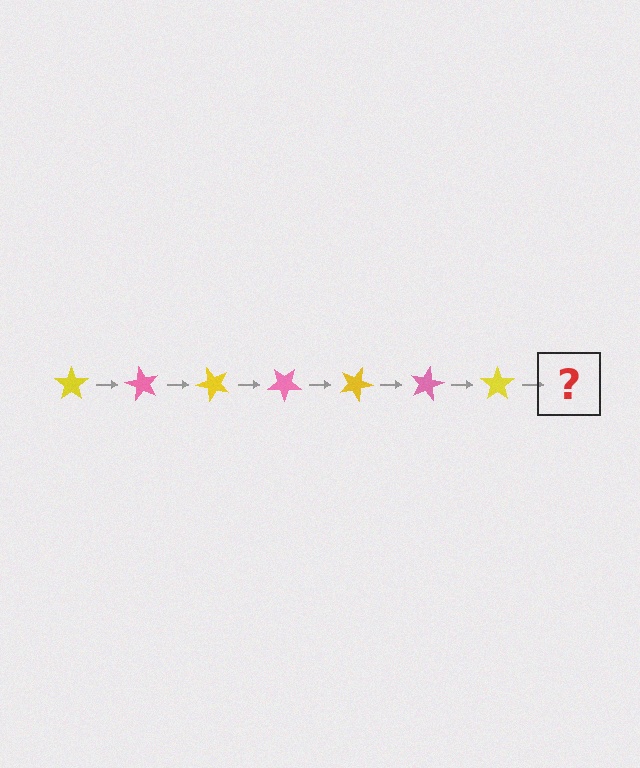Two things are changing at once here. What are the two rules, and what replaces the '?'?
The two rules are that it rotates 60 degrees each step and the color cycles through yellow and pink. The '?' should be a pink star, rotated 420 degrees from the start.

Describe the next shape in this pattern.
It should be a pink star, rotated 420 degrees from the start.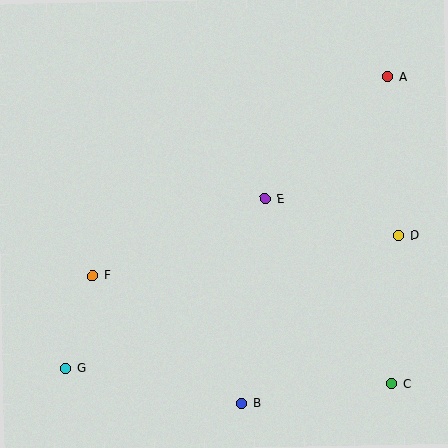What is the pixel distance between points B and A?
The distance between B and A is 358 pixels.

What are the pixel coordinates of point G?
Point G is at (66, 368).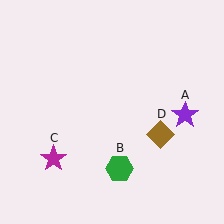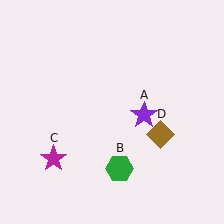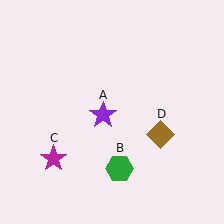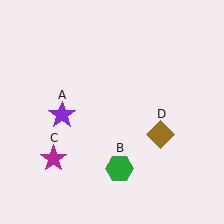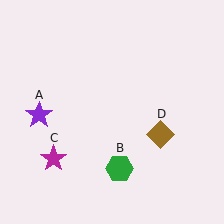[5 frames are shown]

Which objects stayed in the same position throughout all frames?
Green hexagon (object B) and magenta star (object C) and brown diamond (object D) remained stationary.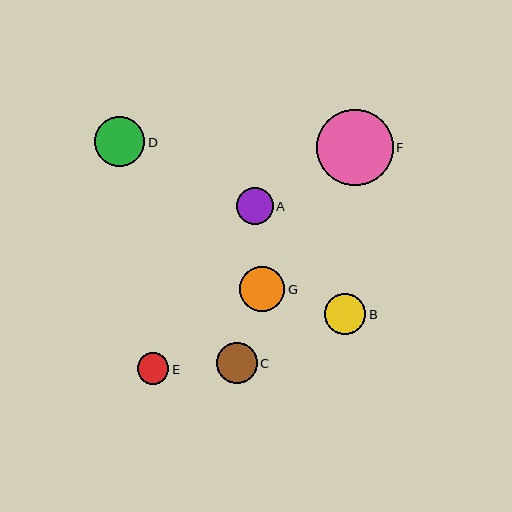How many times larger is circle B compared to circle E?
Circle B is approximately 1.3 times the size of circle E.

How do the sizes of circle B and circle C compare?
Circle B and circle C are approximately the same size.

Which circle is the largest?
Circle F is the largest with a size of approximately 77 pixels.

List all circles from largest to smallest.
From largest to smallest: F, D, G, B, C, A, E.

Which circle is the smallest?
Circle E is the smallest with a size of approximately 32 pixels.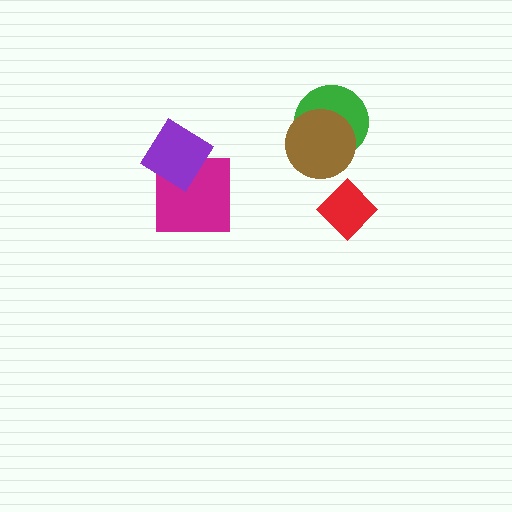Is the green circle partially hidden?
Yes, it is partially covered by another shape.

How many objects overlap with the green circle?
1 object overlaps with the green circle.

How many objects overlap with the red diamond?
0 objects overlap with the red diamond.